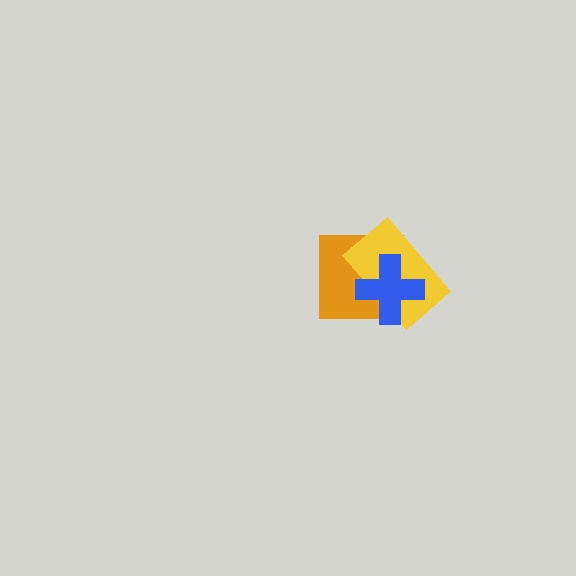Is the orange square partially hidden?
Yes, it is partially covered by another shape.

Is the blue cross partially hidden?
No, no other shape covers it.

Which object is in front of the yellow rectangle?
The blue cross is in front of the yellow rectangle.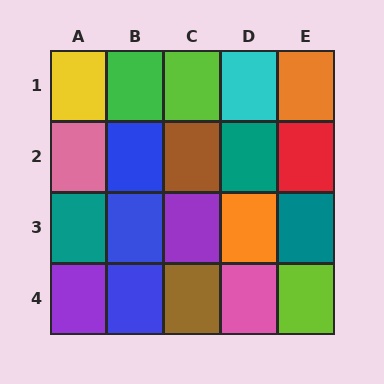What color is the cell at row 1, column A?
Yellow.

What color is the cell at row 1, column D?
Cyan.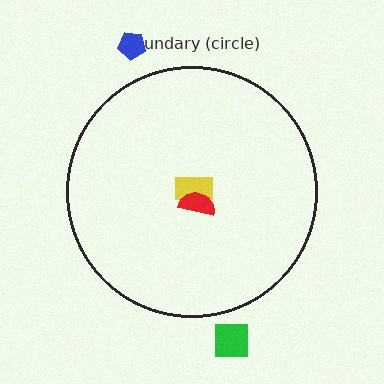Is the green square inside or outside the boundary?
Outside.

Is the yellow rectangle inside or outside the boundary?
Inside.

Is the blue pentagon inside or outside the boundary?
Outside.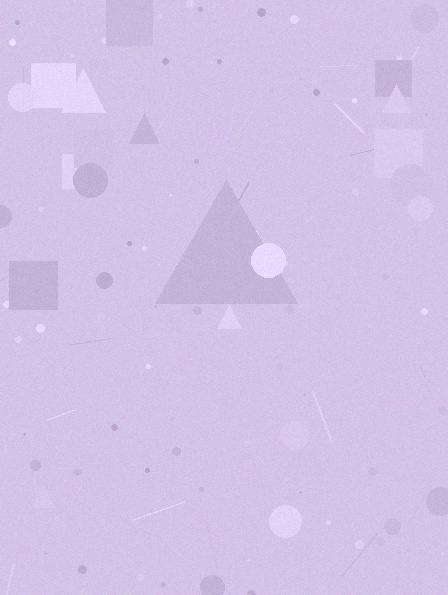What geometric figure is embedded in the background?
A triangle is embedded in the background.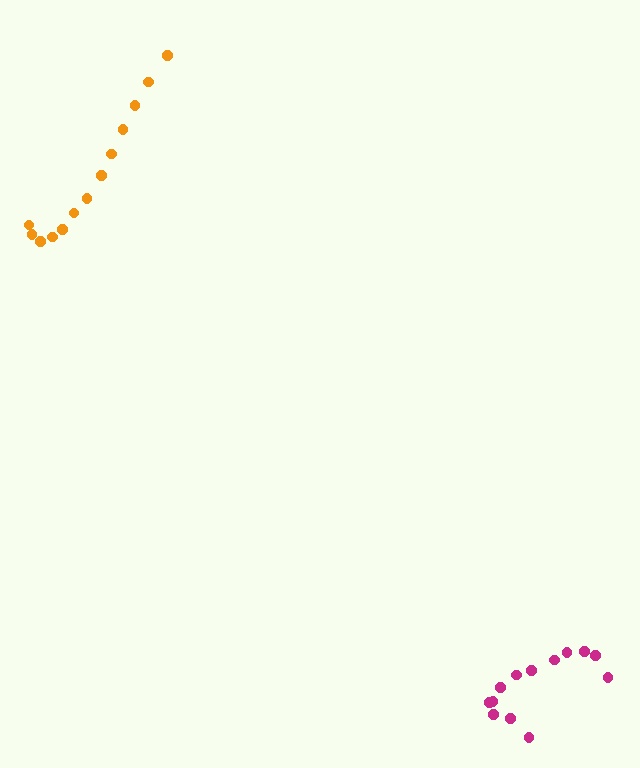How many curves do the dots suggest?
There are 2 distinct paths.